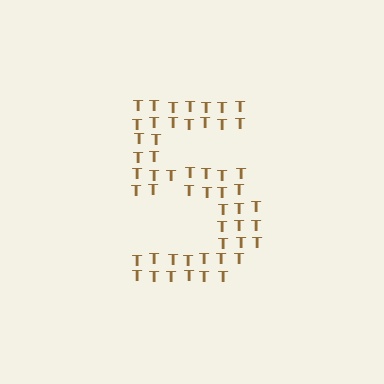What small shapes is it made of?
It is made of small letter T's.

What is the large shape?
The large shape is the digit 5.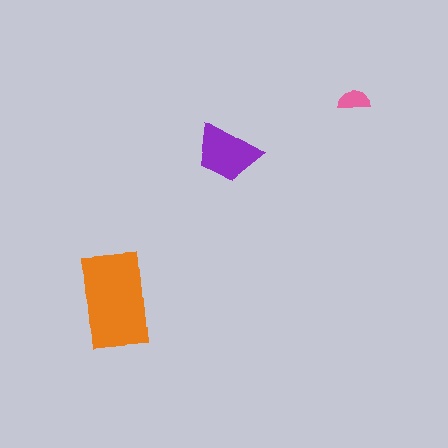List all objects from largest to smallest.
The orange rectangle, the purple trapezoid, the pink semicircle.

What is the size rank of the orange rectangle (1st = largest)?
1st.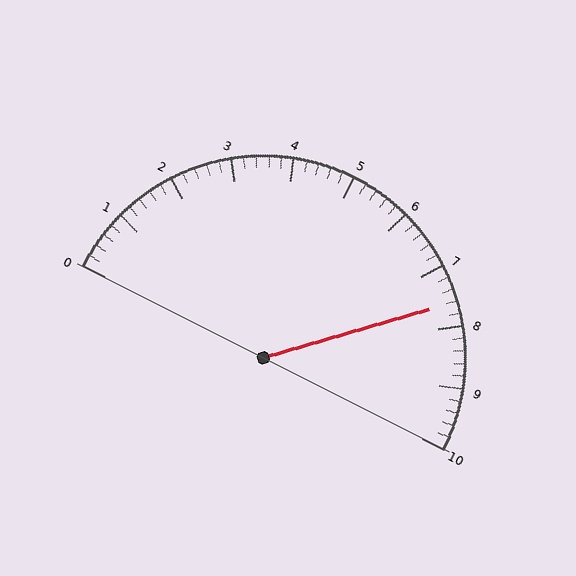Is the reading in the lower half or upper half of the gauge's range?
The reading is in the upper half of the range (0 to 10).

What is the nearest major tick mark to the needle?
The nearest major tick mark is 8.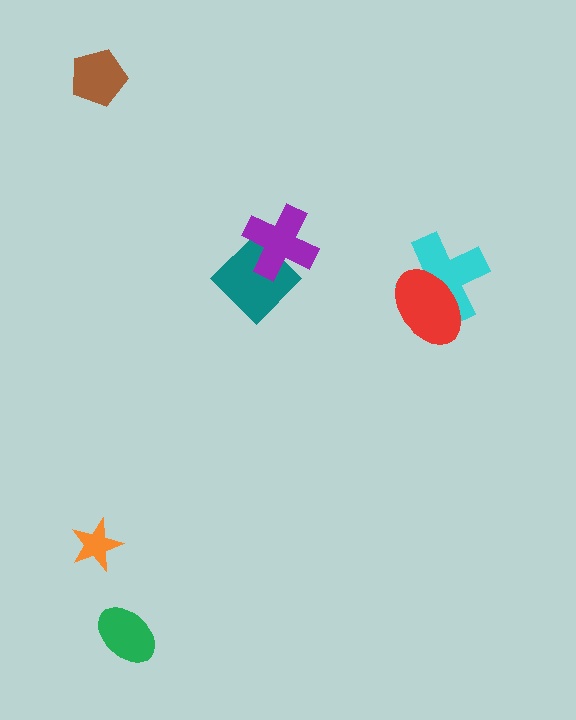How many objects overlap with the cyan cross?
1 object overlaps with the cyan cross.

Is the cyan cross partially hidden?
Yes, it is partially covered by another shape.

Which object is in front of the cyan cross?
The red ellipse is in front of the cyan cross.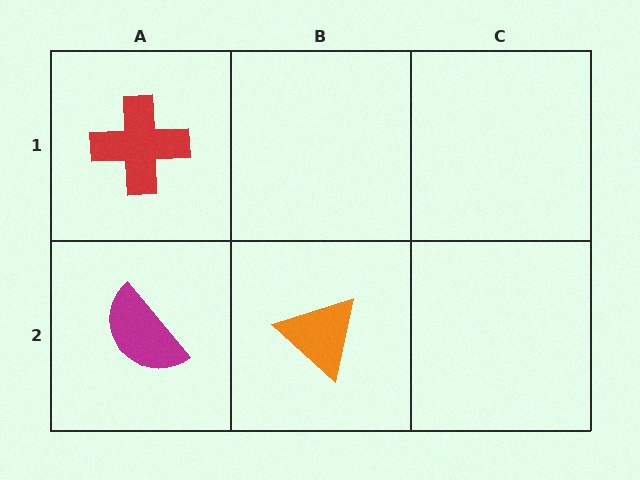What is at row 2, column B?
An orange triangle.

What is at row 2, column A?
A magenta semicircle.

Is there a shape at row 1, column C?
No, that cell is empty.